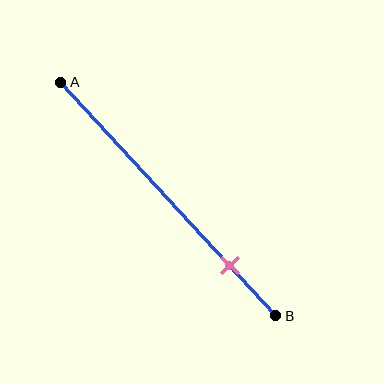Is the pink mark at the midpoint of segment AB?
No, the mark is at about 80% from A, not at the 50% midpoint.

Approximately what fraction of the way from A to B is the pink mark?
The pink mark is approximately 80% of the way from A to B.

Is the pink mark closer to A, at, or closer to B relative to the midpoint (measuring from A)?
The pink mark is closer to point B than the midpoint of segment AB.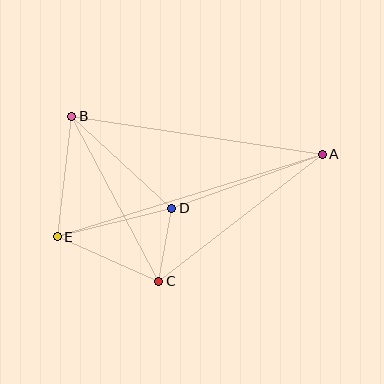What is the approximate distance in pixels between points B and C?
The distance between B and C is approximately 187 pixels.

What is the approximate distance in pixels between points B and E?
The distance between B and E is approximately 121 pixels.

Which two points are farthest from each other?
Points A and E are farthest from each other.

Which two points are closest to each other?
Points C and D are closest to each other.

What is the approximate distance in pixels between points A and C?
The distance between A and C is approximately 207 pixels.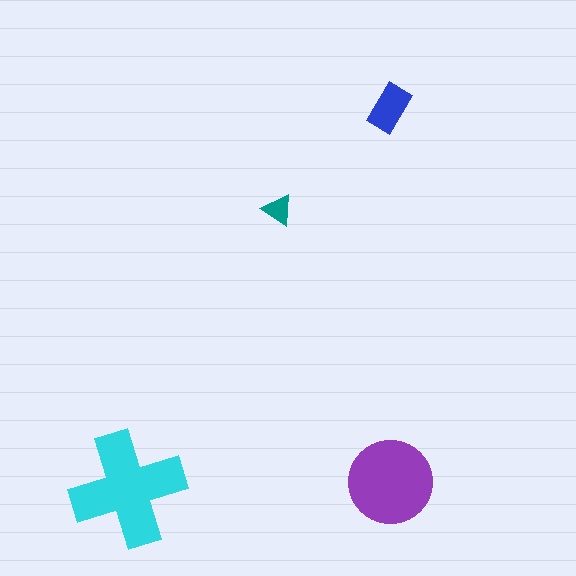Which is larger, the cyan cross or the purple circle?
The cyan cross.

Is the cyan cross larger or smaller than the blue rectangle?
Larger.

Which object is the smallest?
The teal triangle.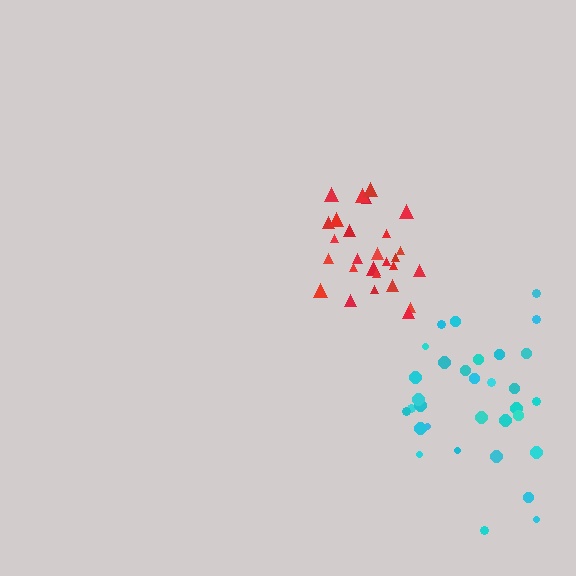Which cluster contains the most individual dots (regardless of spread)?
Cyan (32).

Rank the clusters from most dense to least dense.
red, cyan.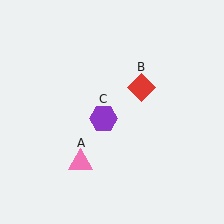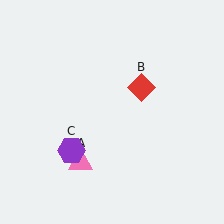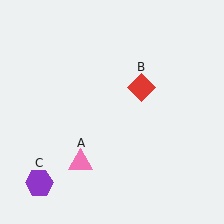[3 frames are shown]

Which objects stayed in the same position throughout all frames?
Pink triangle (object A) and red diamond (object B) remained stationary.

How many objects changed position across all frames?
1 object changed position: purple hexagon (object C).